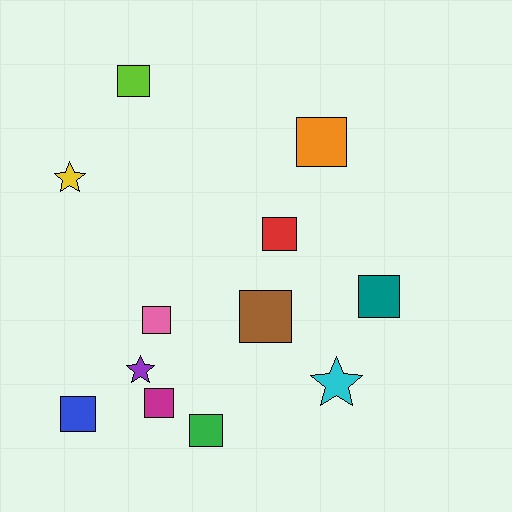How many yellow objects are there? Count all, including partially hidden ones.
There is 1 yellow object.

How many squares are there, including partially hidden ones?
There are 9 squares.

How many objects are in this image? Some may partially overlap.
There are 12 objects.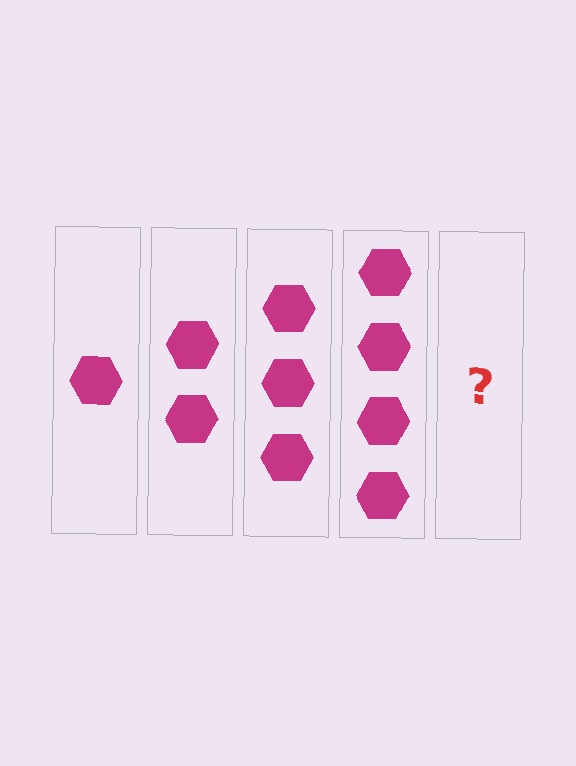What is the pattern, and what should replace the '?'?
The pattern is that each step adds one more hexagon. The '?' should be 5 hexagons.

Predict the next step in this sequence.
The next step is 5 hexagons.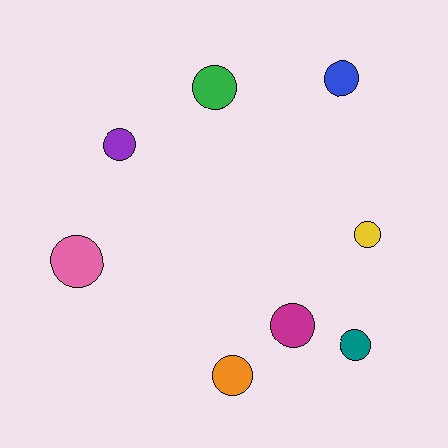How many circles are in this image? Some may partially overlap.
There are 8 circles.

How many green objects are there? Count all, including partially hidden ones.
There is 1 green object.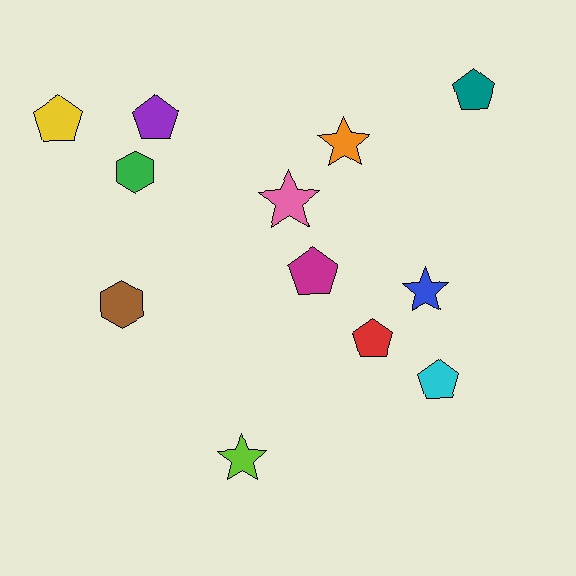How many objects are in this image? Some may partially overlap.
There are 12 objects.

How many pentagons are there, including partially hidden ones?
There are 6 pentagons.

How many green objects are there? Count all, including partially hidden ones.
There is 1 green object.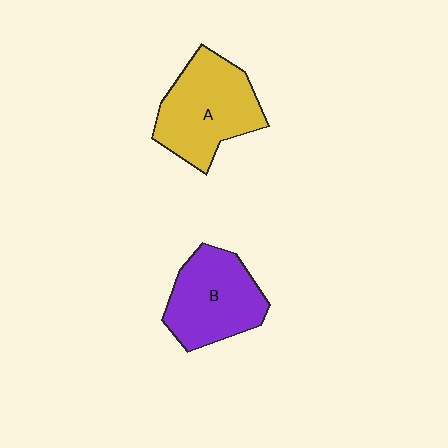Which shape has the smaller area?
Shape B (purple).